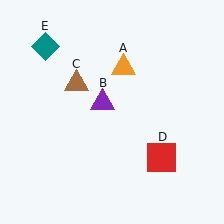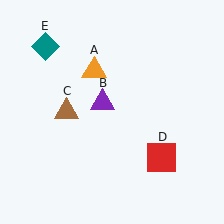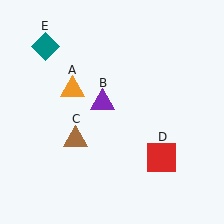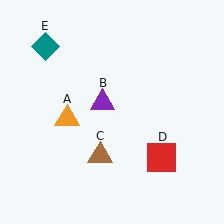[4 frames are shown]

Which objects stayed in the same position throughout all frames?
Purple triangle (object B) and red square (object D) and teal diamond (object E) remained stationary.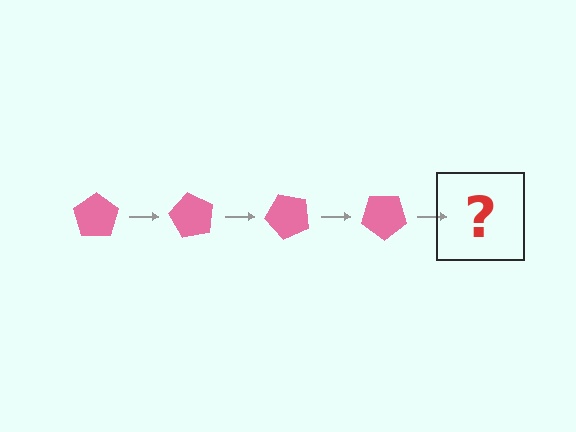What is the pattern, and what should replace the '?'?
The pattern is that the pentagon rotates 60 degrees each step. The '?' should be a pink pentagon rotated 240 degrees.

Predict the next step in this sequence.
The next step is a pink pentagon rotated 240 degrees.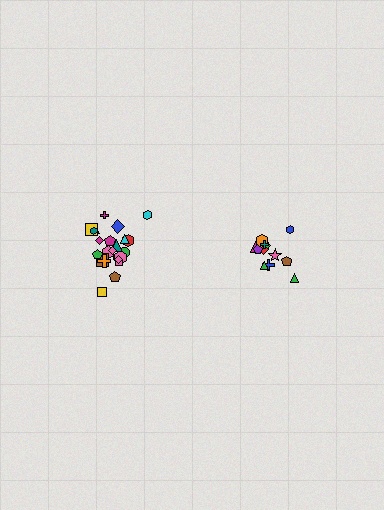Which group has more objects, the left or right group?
The left group.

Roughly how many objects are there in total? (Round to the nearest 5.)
Roughly 35 objects in total.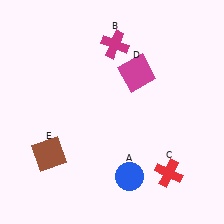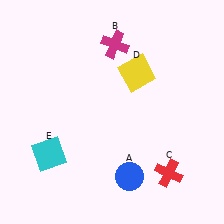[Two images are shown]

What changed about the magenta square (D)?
In Image 1, D is magenta. In Image 2, it changed to yellow.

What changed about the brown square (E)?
In Image 1, E is brown. In Image 2, it changed to cyan.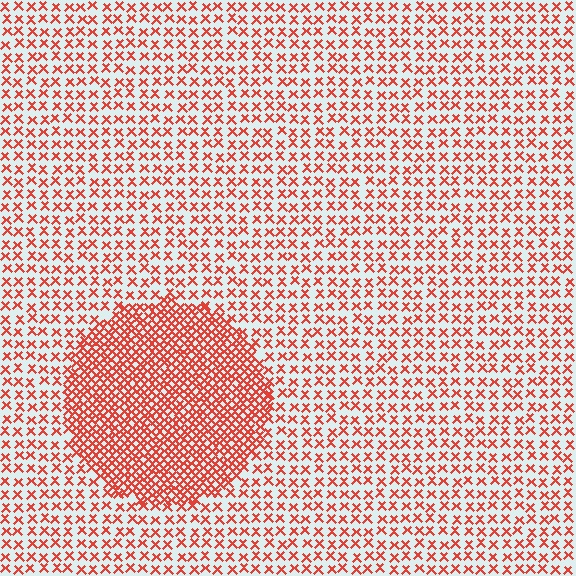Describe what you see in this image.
The image contains small red elements arranged at two different densities. A circle-shaped region is visible where the elements are more densely packed than the surrounding area.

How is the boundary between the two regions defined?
The boundary is defined by a change in element density (approximately 2.4x ratio). All elements are the same color, size, and shape.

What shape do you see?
I see a circle.